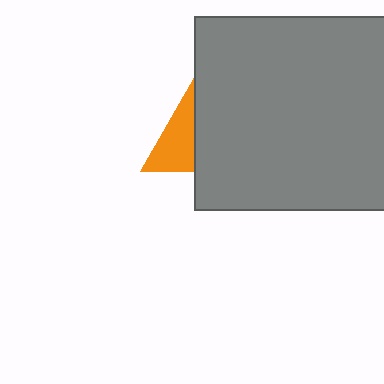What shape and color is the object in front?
The object in front is a gray square.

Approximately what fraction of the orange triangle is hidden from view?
Roughly 59% of the orange triangle is hidden behind the gray square.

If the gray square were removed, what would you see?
You would see the complete orange triangle.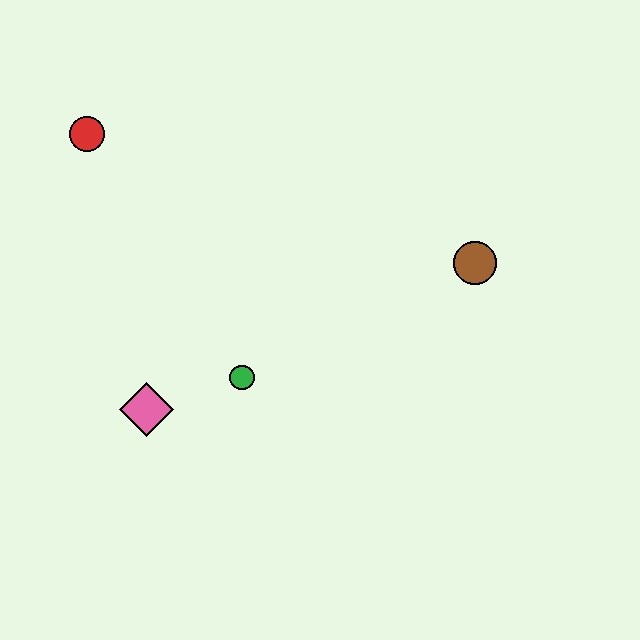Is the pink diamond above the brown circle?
No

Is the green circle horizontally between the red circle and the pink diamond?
No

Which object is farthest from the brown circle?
The red circle is farthest from the brown circle.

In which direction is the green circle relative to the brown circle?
The green circle is to the left of the brown circle.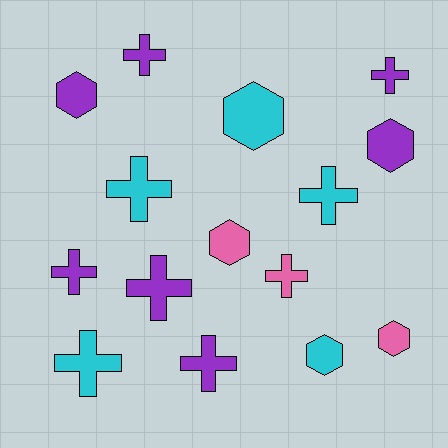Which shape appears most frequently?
Cross, with 9 objects.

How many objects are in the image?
There are 15 objects.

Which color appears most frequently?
Purple, with 7 objects.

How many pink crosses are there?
There is 1 pink cross.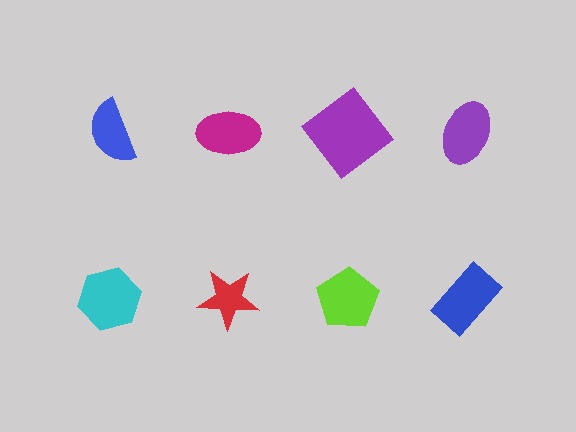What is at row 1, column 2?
A magenta ellipse.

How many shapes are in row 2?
4 shapes.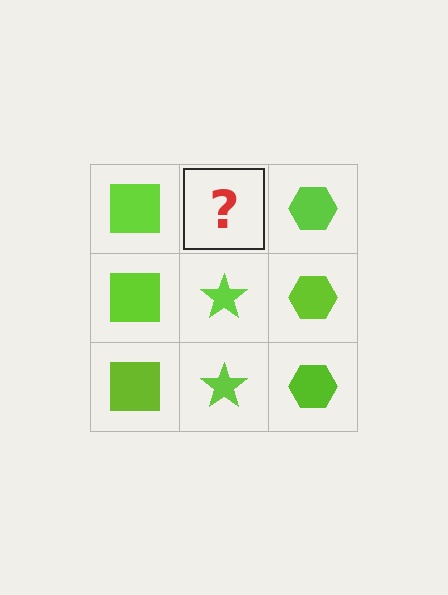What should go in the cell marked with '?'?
The missing cell should contain a lime star.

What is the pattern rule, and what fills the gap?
The rule is that each column has a consistent shape. The gap should be filled with a lime star.